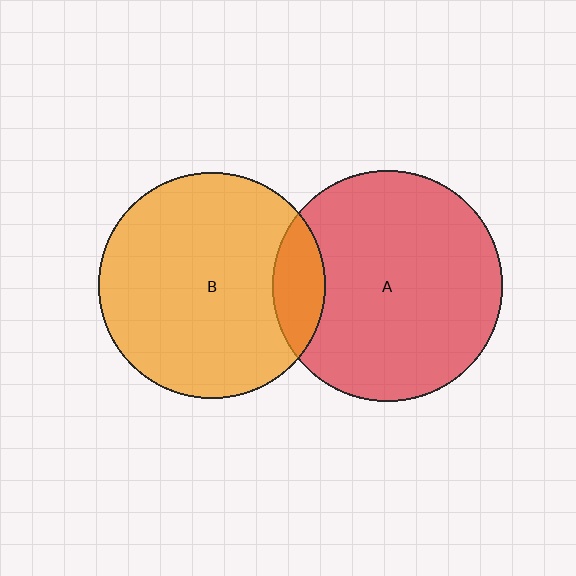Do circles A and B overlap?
Yes.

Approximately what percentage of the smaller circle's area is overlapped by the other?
Approximately 15%.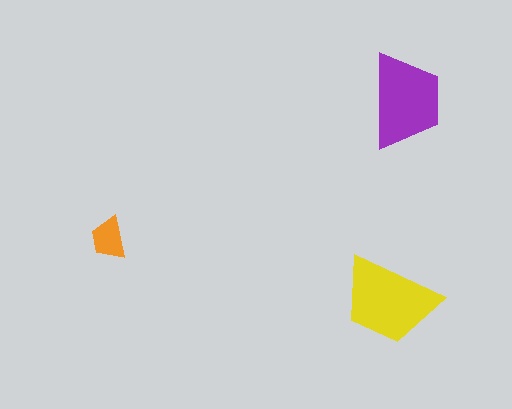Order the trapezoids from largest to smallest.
the yellow one, the purple one, the orange one.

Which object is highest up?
The purple trapezoid is topmost.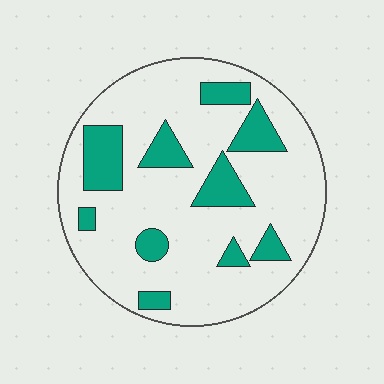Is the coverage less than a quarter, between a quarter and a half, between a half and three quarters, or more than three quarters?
Less than a quarter.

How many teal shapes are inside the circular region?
10.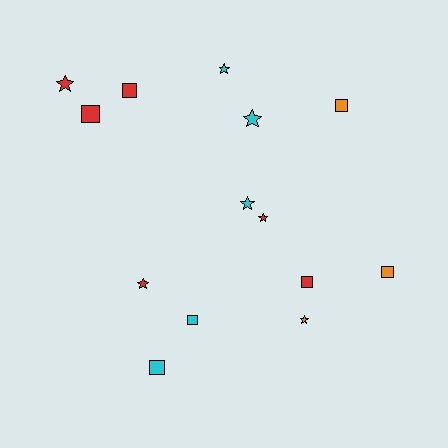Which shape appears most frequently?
Star, with 7 objects.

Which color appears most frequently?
Red, with 6 objects.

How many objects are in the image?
There are 14 objects.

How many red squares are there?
There are 3 red squares.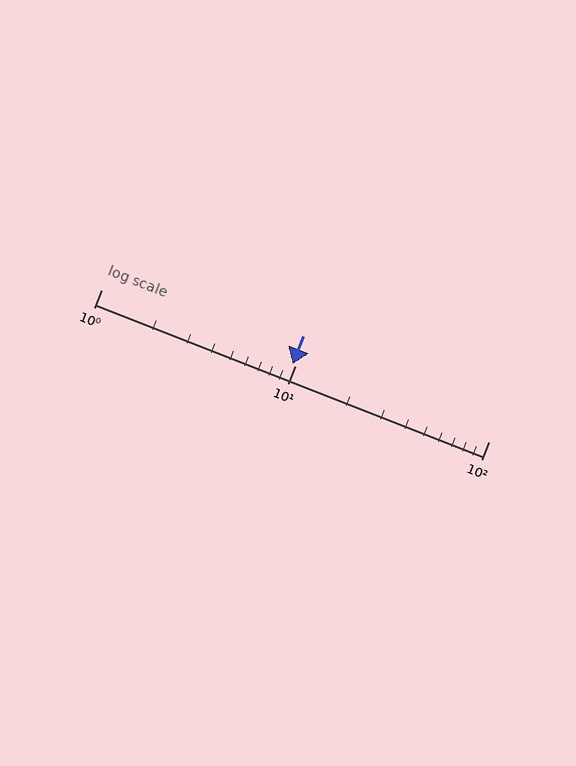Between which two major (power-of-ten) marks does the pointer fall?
The pointer is between 1 and 10.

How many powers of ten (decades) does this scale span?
The scale spans 2 decades, from 1 to 100.